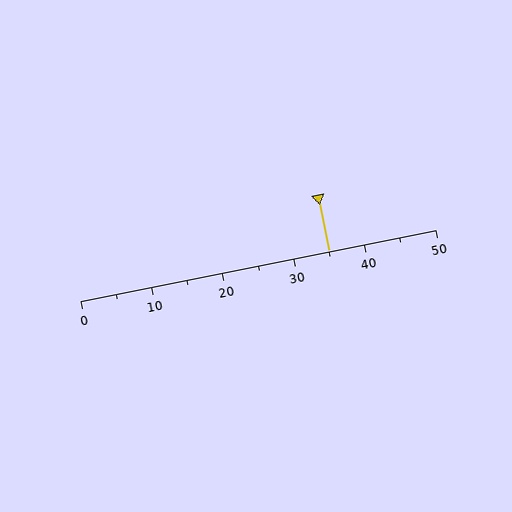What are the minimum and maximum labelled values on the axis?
The axis runs from 0 to 50.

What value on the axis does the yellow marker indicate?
The marker indicates approximately 35.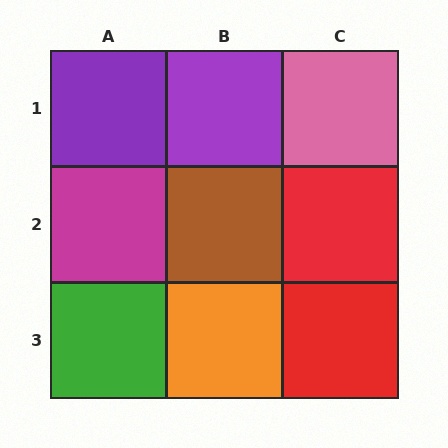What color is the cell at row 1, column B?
Purple.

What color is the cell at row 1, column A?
Purple.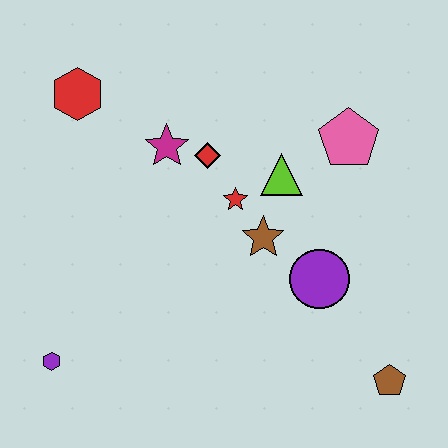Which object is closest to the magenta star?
The red diamond is closest to the magenta star.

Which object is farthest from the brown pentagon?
The red hexagon is farthest from the brown pentagon.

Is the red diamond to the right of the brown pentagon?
No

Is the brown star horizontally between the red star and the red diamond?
No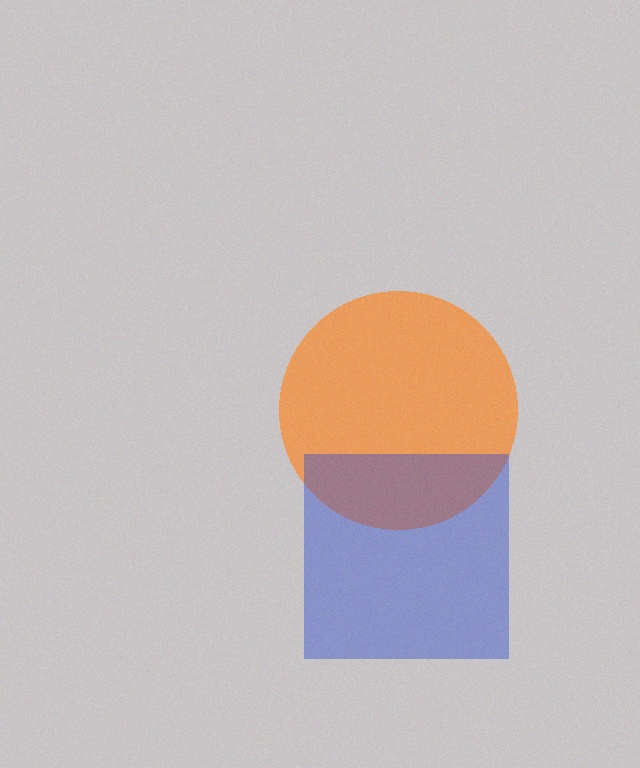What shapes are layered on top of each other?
The layered shapes are: an orange circle, a blue square.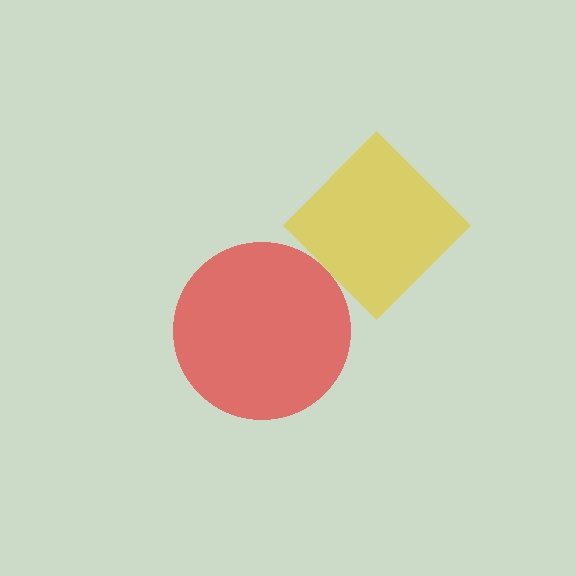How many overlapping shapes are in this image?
There are 2 overlapping shapes in the image.